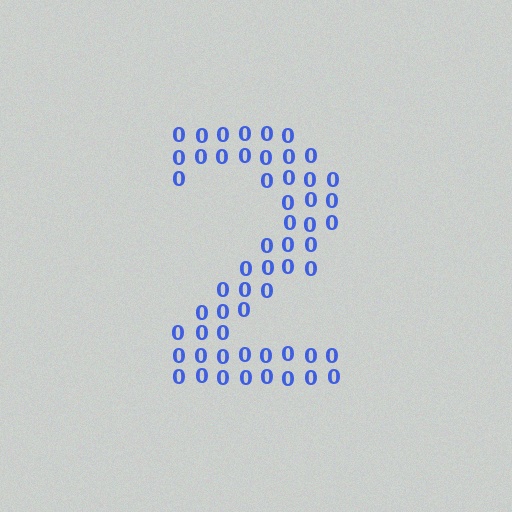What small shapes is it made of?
It is made of small digit 0's.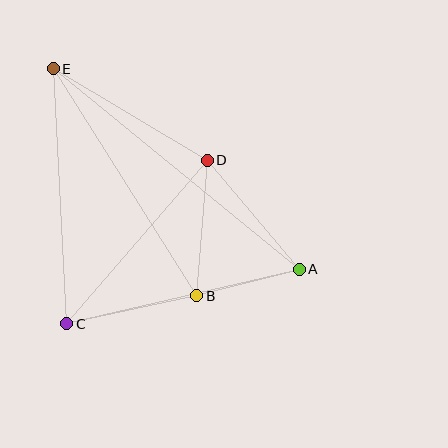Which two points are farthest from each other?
Points A and E are farthest from each other.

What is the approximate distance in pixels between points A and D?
The distance between A and D is approximately 143 pixels.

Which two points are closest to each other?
Points A and B are closest to each other.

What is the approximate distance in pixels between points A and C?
The distance between A and C is approximately 239 pixels.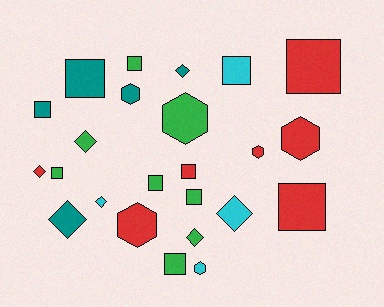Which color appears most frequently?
Green, with 8 objects.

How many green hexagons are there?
There is 1 green hexagon.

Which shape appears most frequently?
Square, with 11 objects.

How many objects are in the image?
There are 24 objects.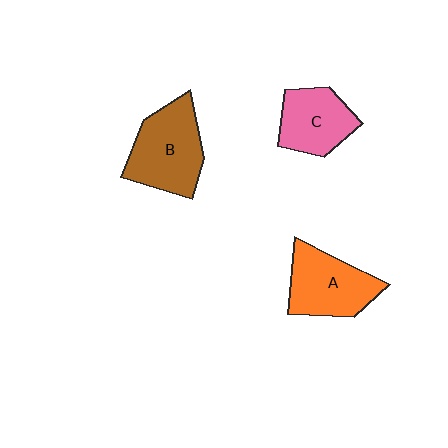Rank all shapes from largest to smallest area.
From largest to smallest: B (brown), A (orange), C (pink).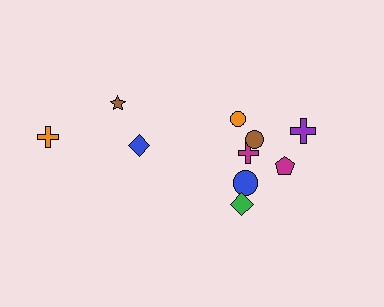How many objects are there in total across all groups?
There are 10 objects.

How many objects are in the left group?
There are 3 objects.